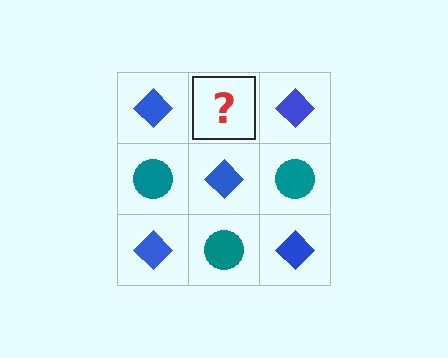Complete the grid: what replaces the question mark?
The question mark should be replaced with a teal circle.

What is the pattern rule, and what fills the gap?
The rule is that it alternates blue diamond and teal circle in a checkerboard pattern. The gap should be filled with a teal circle.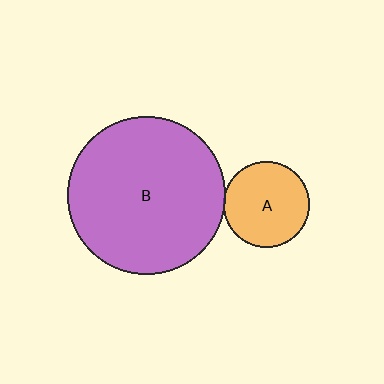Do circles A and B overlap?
Yes.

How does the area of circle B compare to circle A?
Approximately 3.4 times.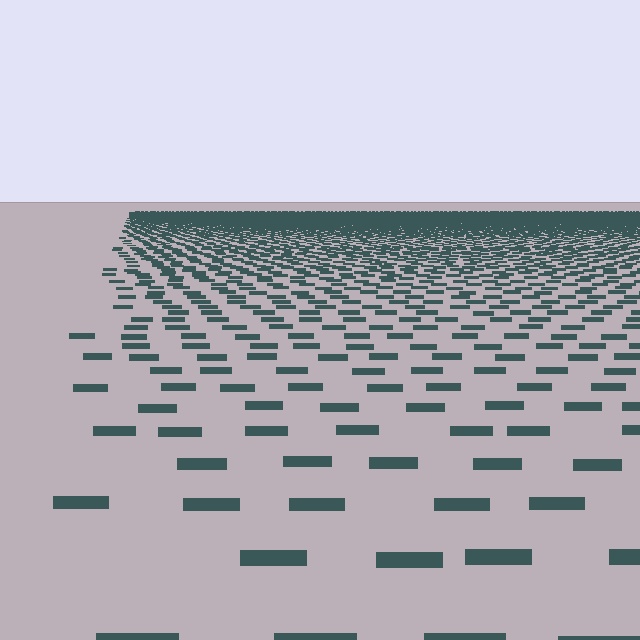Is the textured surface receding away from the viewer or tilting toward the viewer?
The surface is receding away from the viewer. Texture elements get smaller and denser toward the top.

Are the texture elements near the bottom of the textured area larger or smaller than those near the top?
Larger. Near the bottom, elements are closer to the viewer and appear at a bigger on-screen size.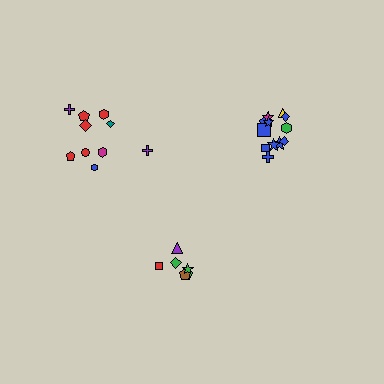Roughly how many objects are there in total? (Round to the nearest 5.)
Roughly 30 objects in total.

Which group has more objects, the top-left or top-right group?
The top-right group.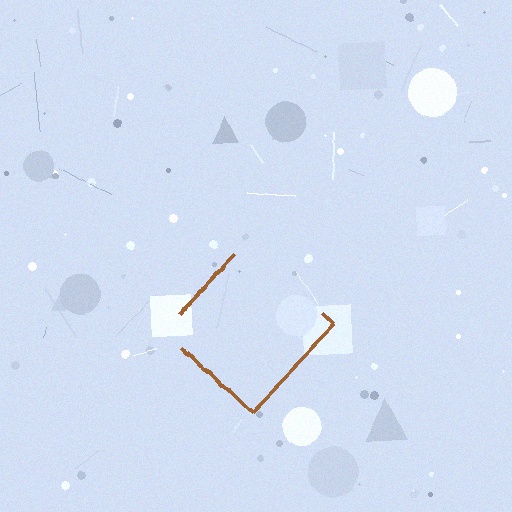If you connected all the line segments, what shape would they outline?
They would outline a diamond.